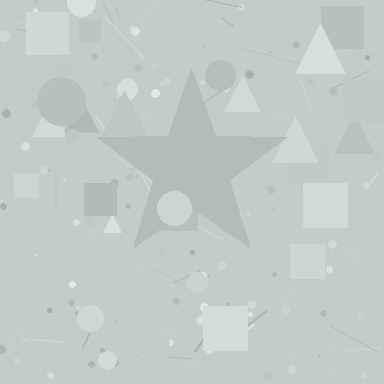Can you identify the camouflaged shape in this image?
The camouflaged shape is a star.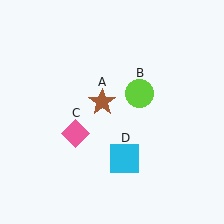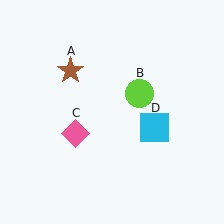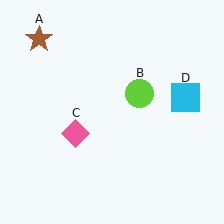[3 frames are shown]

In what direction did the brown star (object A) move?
The brown star (object A) moved up and to the left.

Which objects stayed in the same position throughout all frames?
Lime circle (object B) and pink diamond (object C) remained stationary.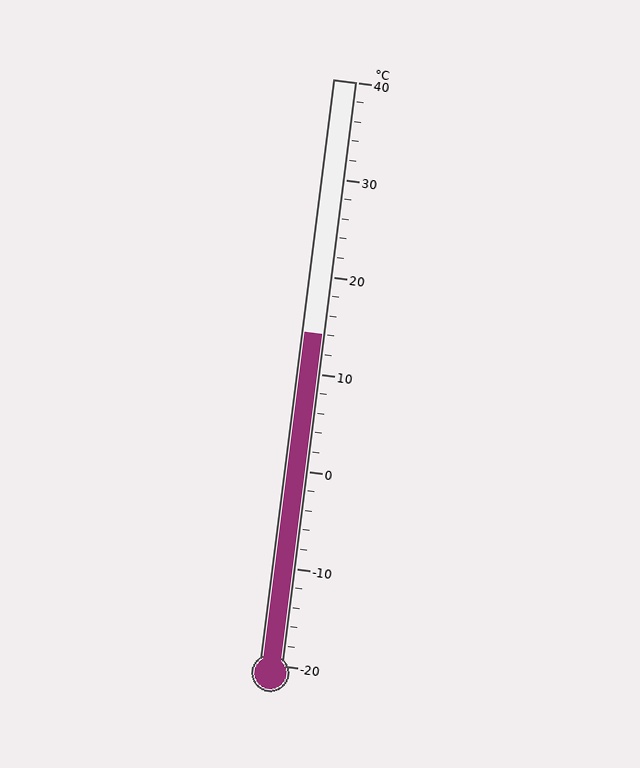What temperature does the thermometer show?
The thermometer shows approximately 14°C.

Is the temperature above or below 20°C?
The temperature is below 20°C.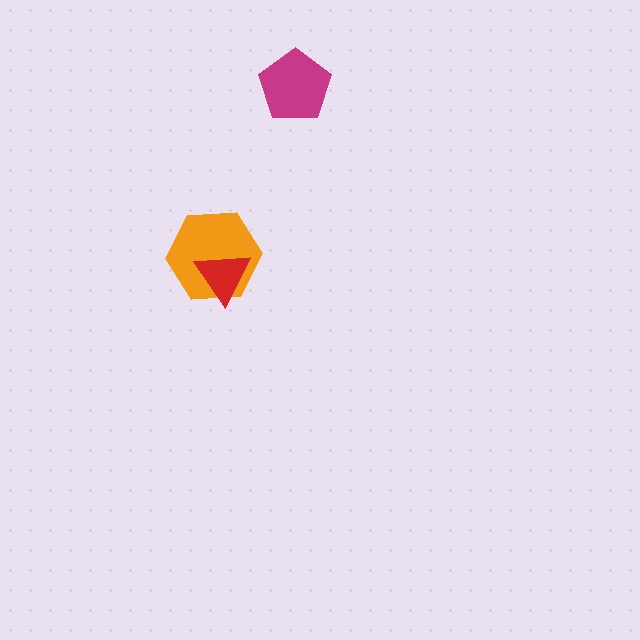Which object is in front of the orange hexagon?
The red triangle is in front of the orange hexagon.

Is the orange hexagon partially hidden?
Yes, it is partially covered by another shape.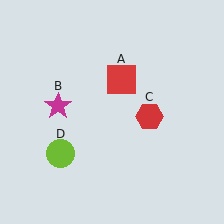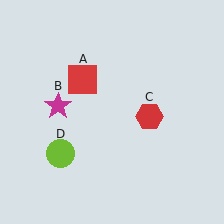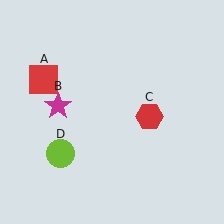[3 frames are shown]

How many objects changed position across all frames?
1 object changed position: red square (object A).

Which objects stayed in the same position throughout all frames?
Magenta star (object B) and red hexagon (object C) and lime circle (object D) remained stationary.